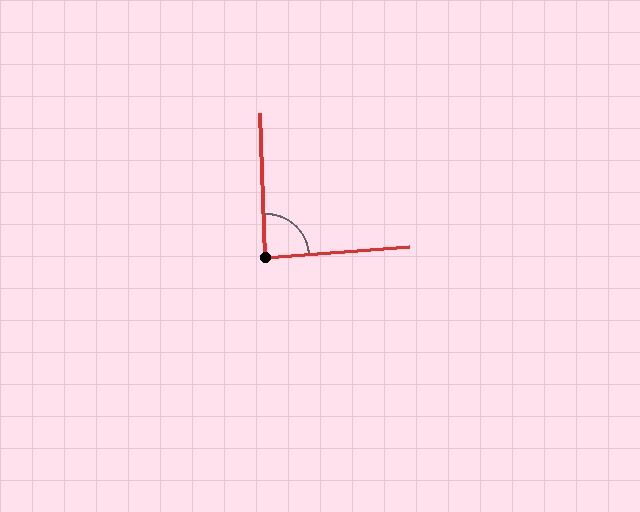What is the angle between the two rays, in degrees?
Approximately 88 degrees.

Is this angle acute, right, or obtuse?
It is approximately a right angle.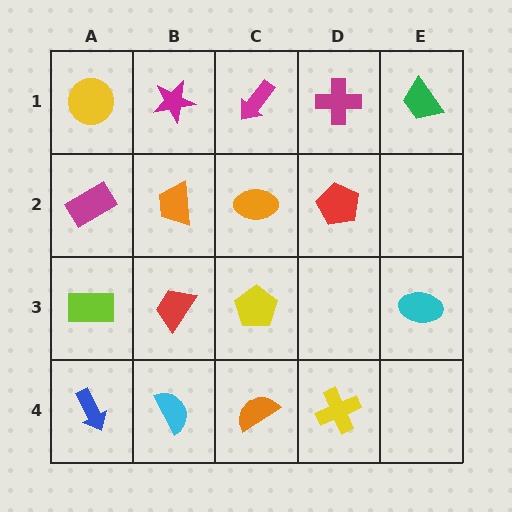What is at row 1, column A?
A yellow circle.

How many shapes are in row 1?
5 shapes.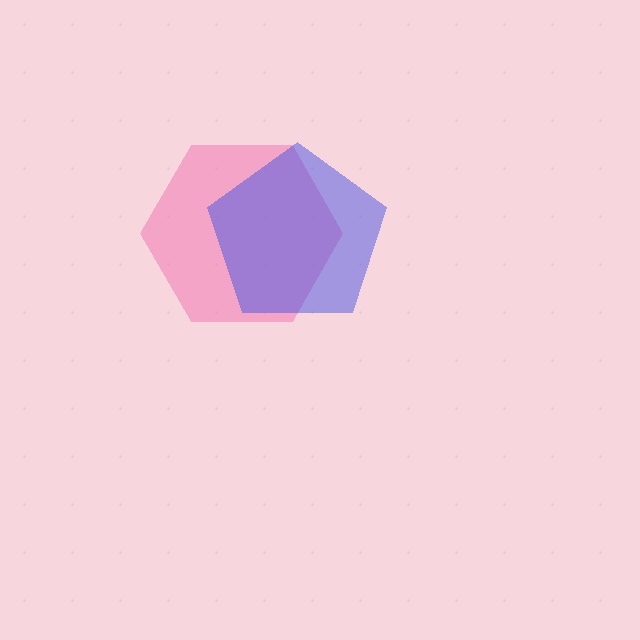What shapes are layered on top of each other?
The layered shapes are: a pink hexagon, a blue pentagon.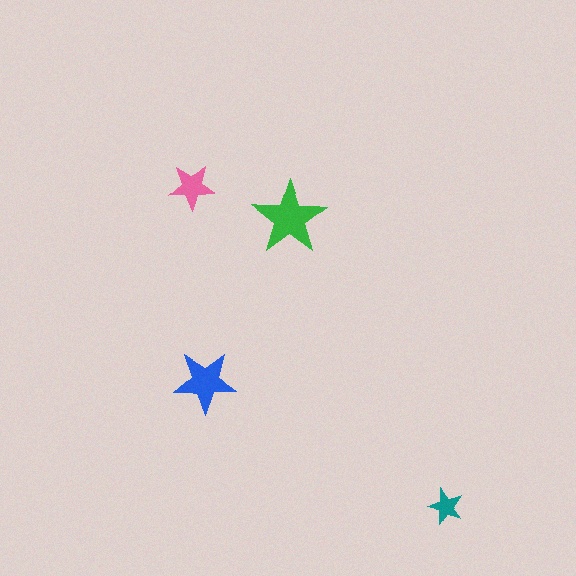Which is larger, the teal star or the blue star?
The blue one.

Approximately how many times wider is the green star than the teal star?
About 2 times wider.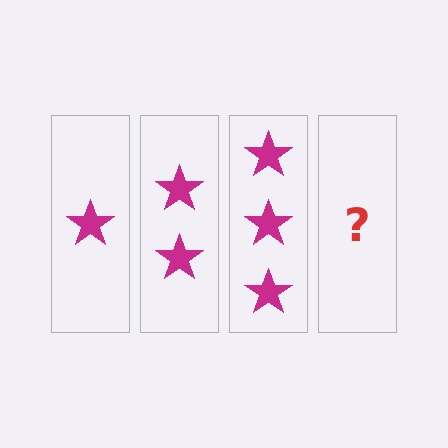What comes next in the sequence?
The next element should be 4 stars.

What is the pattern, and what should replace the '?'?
The pattern is that each step adds one more star. The '?' should be 4 stars.